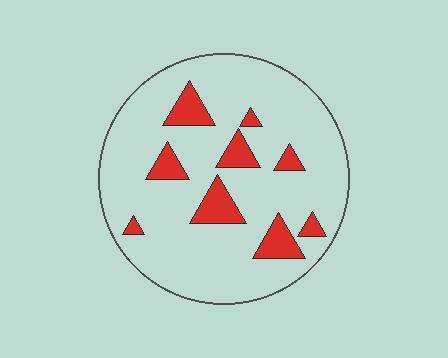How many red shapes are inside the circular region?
9.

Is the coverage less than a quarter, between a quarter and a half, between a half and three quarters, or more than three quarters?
Less than a quarter.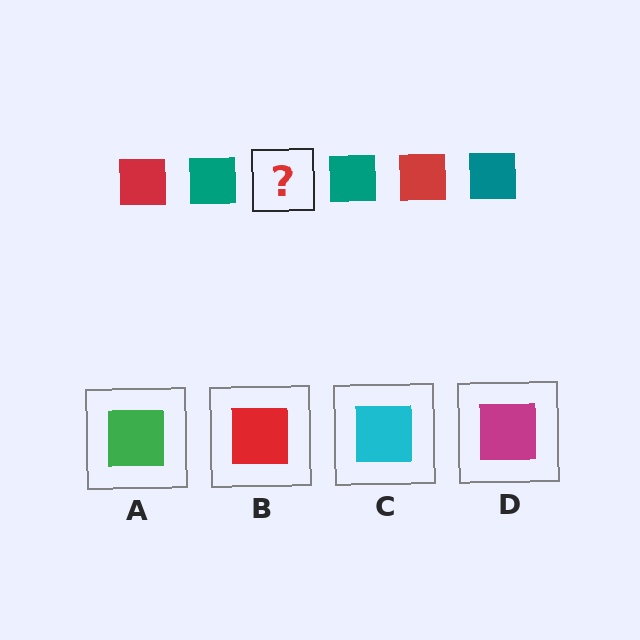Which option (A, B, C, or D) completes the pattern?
B.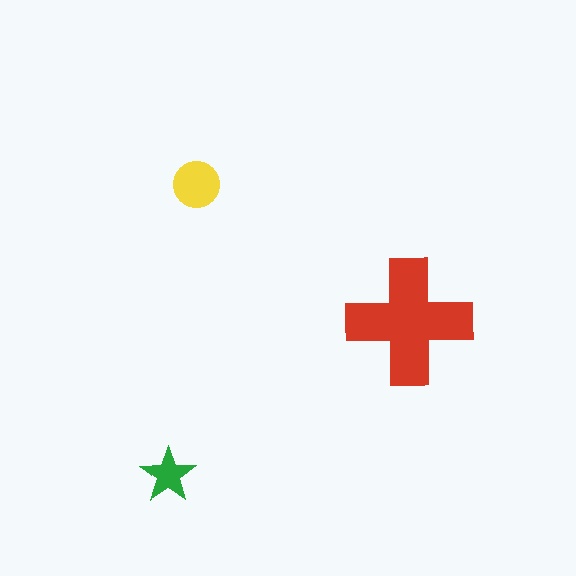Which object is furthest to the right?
The red cross is rightmost.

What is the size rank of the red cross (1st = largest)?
1st.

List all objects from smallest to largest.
The green star, the yellow circle, the red cross.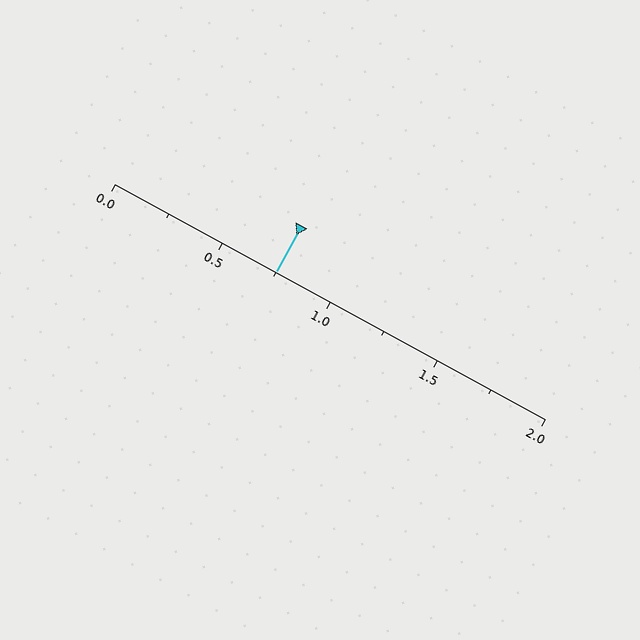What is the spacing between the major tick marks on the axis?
The major ticks are spaced 0.5 apart.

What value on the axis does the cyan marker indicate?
The marker indicates approximately 0.75.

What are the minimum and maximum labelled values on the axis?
The axis runs from 0.0 to 2.0.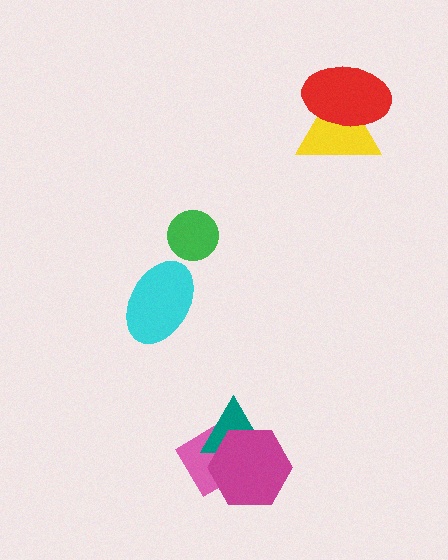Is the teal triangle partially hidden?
Yes, it is partially covered by another shape.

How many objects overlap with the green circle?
0 objects overlap with the green circle.